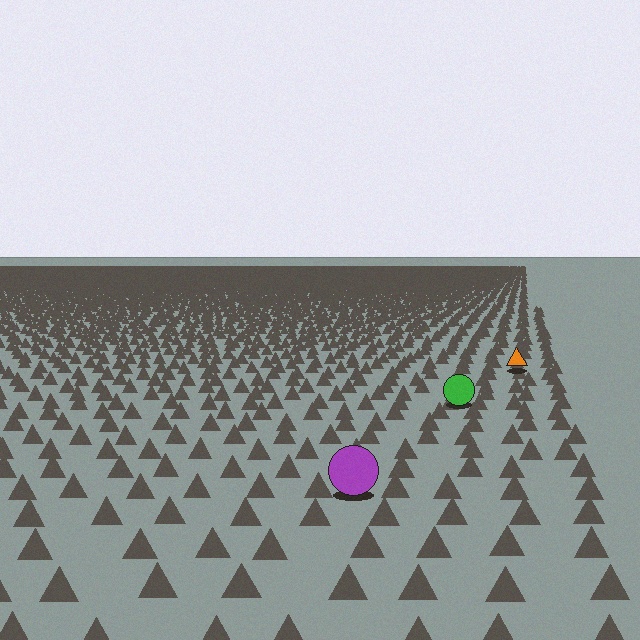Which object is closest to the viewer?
The purple circle is closest. The texture marks near it are larger and more spread out.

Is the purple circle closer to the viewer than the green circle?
Yes. The purple circle is closer — you can tell from the texture gradient: the ground texture is coarser near it.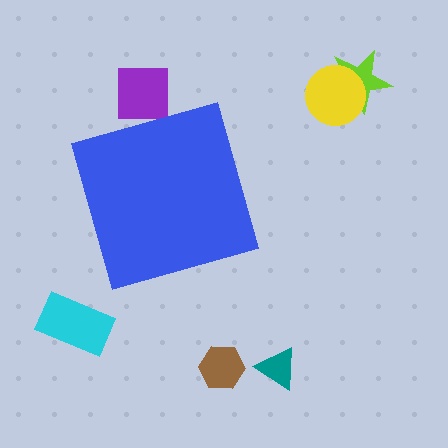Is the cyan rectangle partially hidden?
No, the cyan rectangle is fully visible.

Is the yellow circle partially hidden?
No, the yellow circle is fully visible.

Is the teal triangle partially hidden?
No, the teal triangle is fully visible.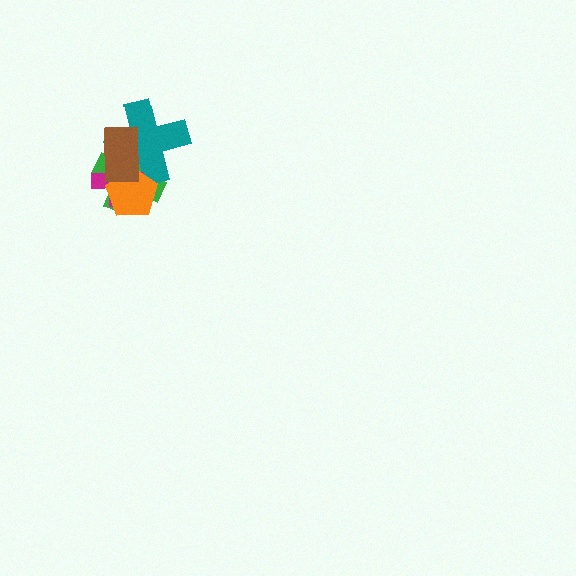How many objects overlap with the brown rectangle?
4 objects overlap with the brown rectangle.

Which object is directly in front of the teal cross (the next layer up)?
The magenta cross is directly in front of the teal cross.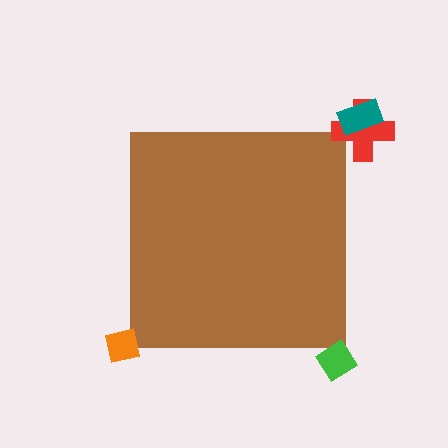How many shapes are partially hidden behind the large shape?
0 shapes are partially hidden.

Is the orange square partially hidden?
No, the orange square is fully visible.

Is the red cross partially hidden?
No, the red cross is fully visible.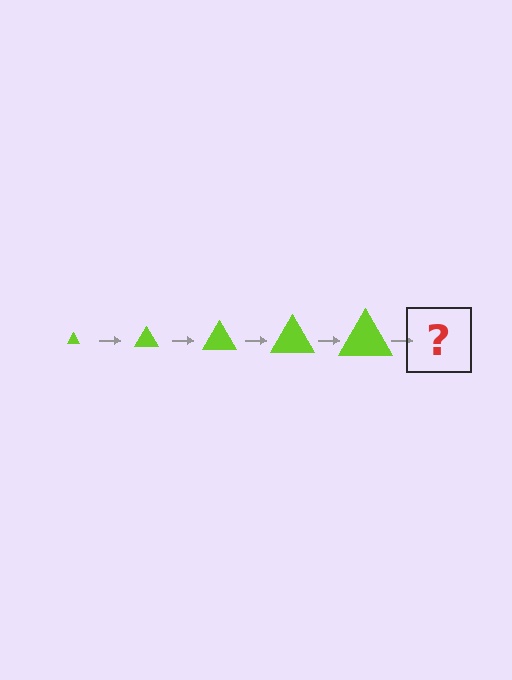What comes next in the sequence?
The next element should be a lime triangle, larger than the previous one.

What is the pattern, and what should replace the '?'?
The pattern is that the triangle gets progressively larger each step. The '?' should be a lime triangle, larger than the previous one.